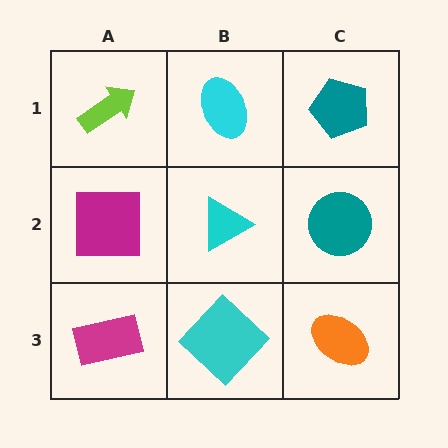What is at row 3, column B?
A cyan diamond.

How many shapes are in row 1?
3 shapes.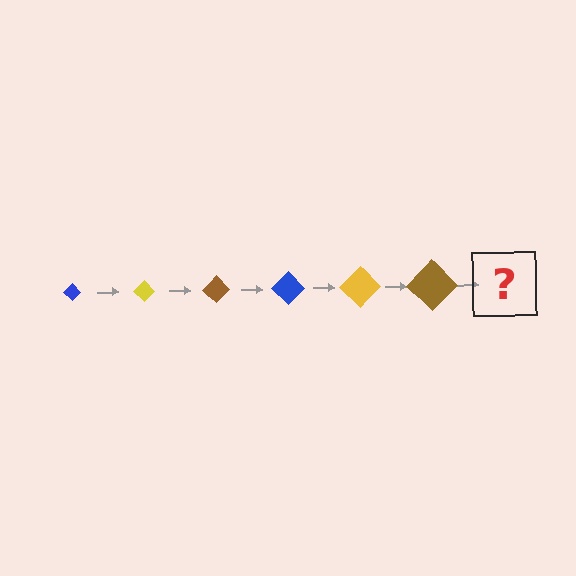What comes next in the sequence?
The next element should be a blue diamond, larger than the previous one.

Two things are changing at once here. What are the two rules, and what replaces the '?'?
The two rules are that the diamond grows larger each step and the color cycles through blue, yellow, and brown. The '?' should be a blue diamond, larger than the previous one.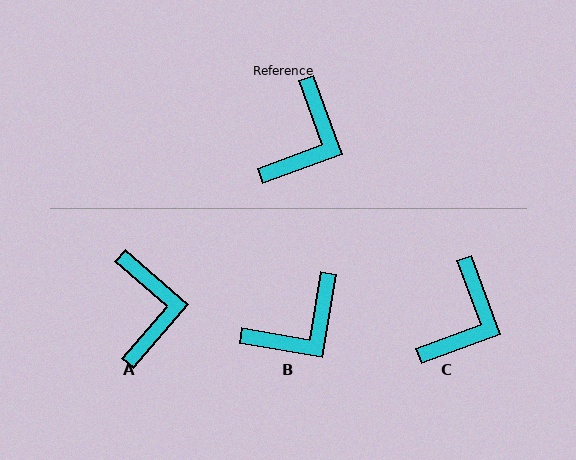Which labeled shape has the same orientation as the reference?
C.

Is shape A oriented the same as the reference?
No, it is off by about 29 degrees.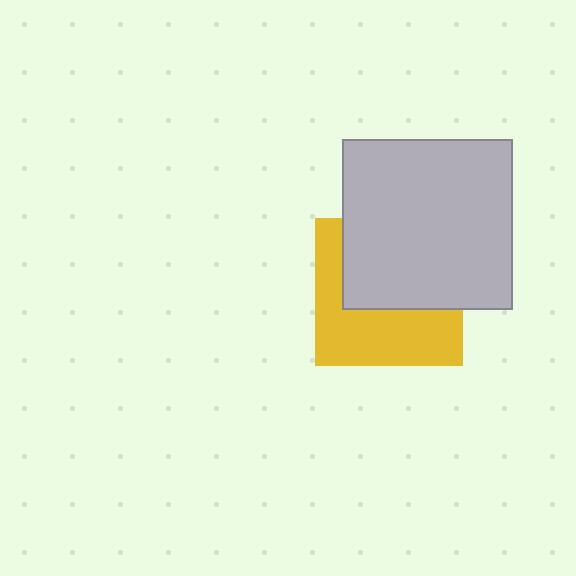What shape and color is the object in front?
The object in front is a light gray square.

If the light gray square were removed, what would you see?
You would see the complete yellow square.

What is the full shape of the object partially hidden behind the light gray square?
The partially hidden object is a yellow square.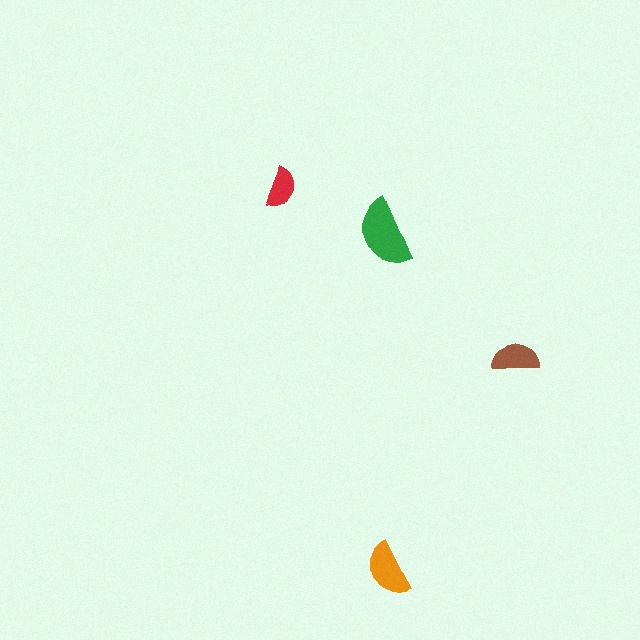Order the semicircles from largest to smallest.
the green one, the orange one, the brown one, the red one.